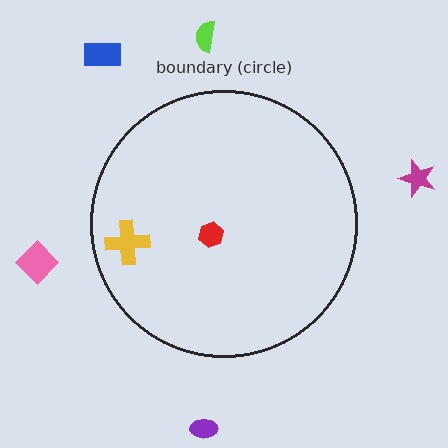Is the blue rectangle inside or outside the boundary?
Outside.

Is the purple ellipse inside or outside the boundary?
Outside.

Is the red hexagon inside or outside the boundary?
Inside.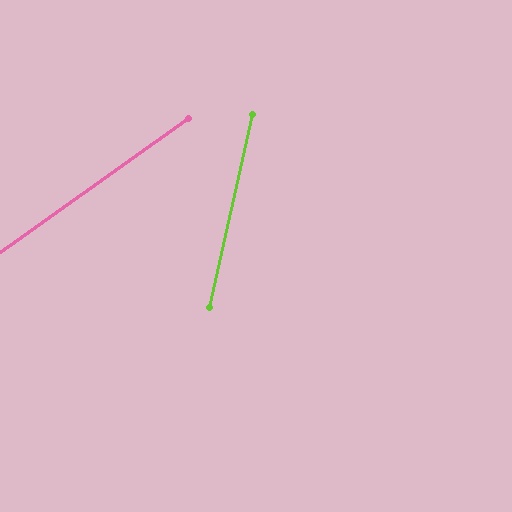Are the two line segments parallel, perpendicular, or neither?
Neither parallel nor perpendicular — they differ by about 42°.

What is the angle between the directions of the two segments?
Approximately 42 degrees.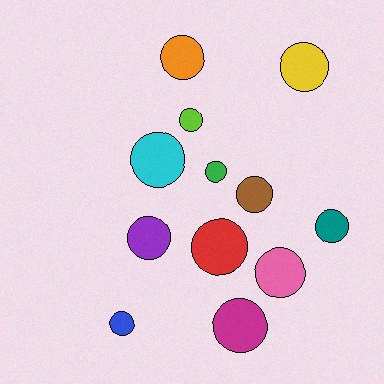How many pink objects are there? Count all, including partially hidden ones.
There is 1 pink object.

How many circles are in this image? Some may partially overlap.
There are 12 circles.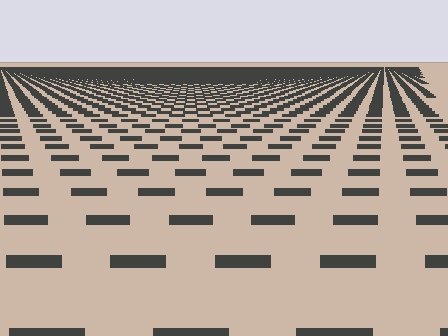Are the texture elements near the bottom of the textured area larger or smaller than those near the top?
Larger. Near the bottom, elements are closer to the viewer and appear at a bigger on-screen size.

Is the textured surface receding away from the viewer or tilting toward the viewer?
The surface is receding away from the viewer. Texture elements get smaller and denser toward the top.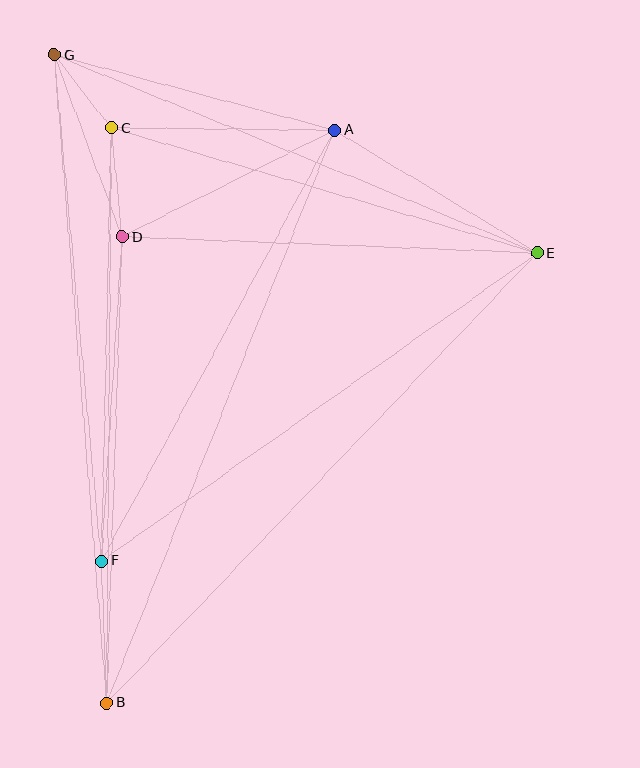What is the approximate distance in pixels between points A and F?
The distance between A and F is approximately 490 pixels.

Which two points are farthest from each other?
Points B and G are farthest from each other.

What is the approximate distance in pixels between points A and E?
The distance between A and E is approximately 237 pixels.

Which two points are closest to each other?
Points C and G are closest to each other.